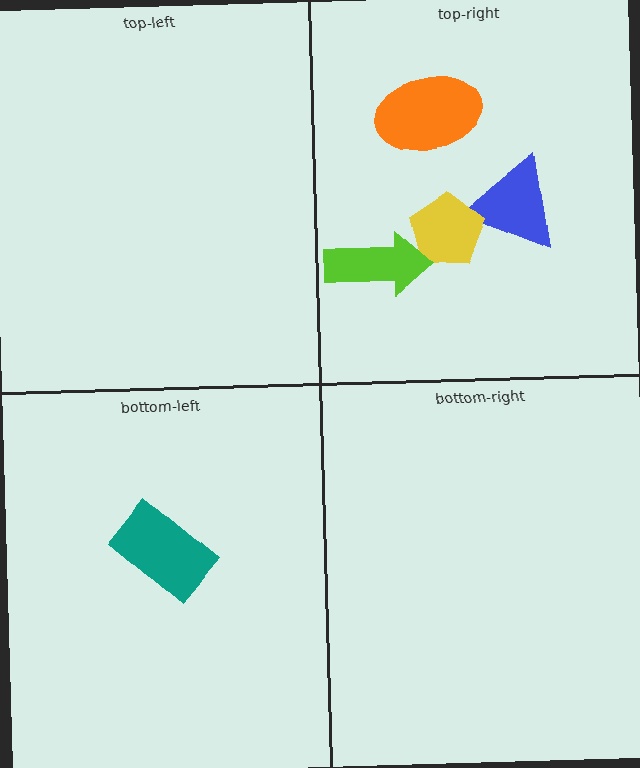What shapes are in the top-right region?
The blue triangle, the yellow pentagon, the orange ellipse, the lime arrow.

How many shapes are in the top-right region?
4.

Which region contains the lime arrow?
The top-right region.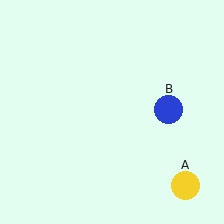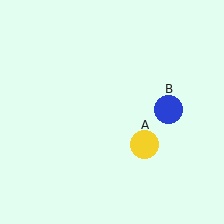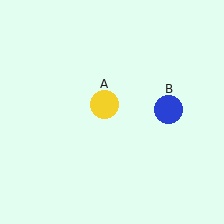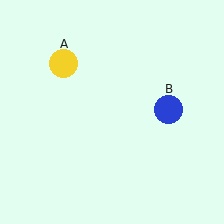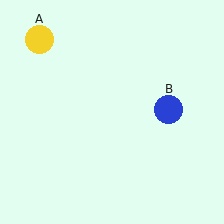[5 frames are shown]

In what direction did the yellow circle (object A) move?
The yellow circle (object A) moved up and to the left.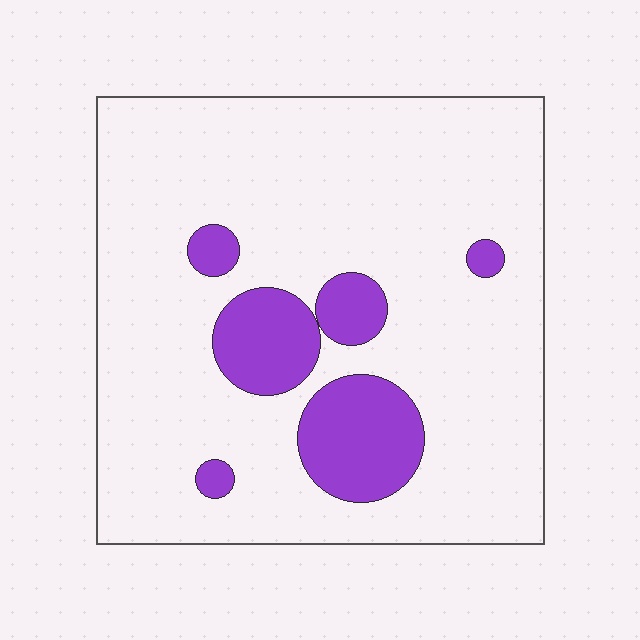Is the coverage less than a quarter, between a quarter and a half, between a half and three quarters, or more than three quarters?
Less than a quarter.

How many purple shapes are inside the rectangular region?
6.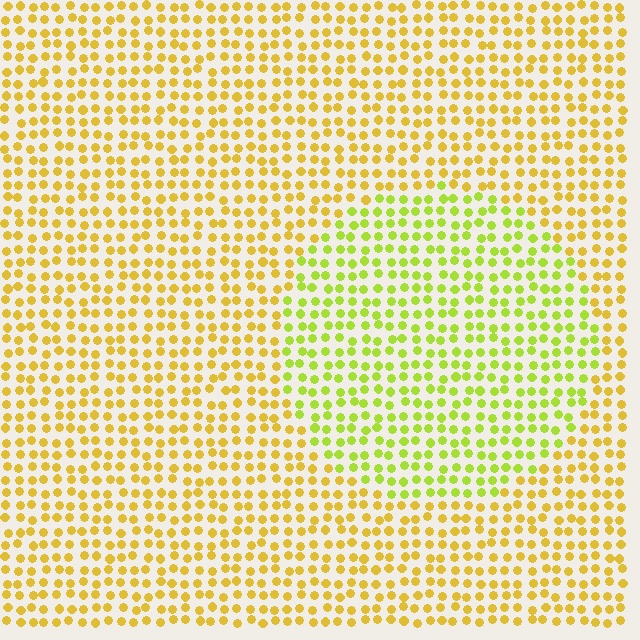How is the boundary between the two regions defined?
The boundary is defined purely by a slight shift in hue (about 33 degrees). Spacing, size, and orientation are identical on both sides.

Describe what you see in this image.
The image is filled with small yellow elements in a uniform arrangement. A circle-shaped region is visible where the elements are tinted to a slightly different hue, forming a subtle color boundary.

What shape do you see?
I see a circle.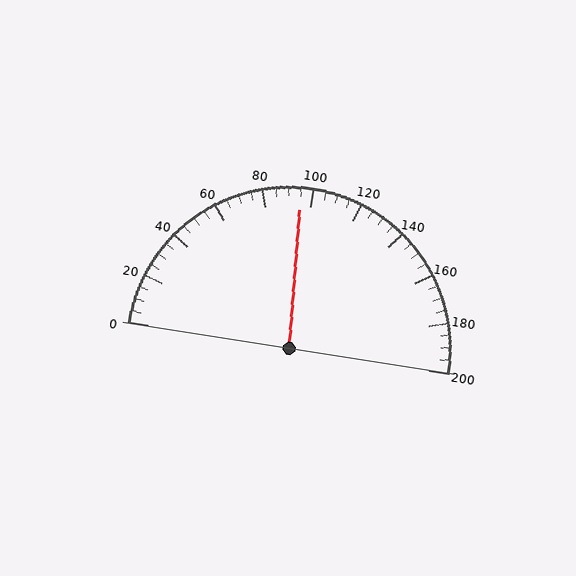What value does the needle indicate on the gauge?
The needle indicates approximately 95.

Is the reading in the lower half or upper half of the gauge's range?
The reading is in the lower half of the range (0 to 200).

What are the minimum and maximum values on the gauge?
The gauge ranges from 0 to 200.